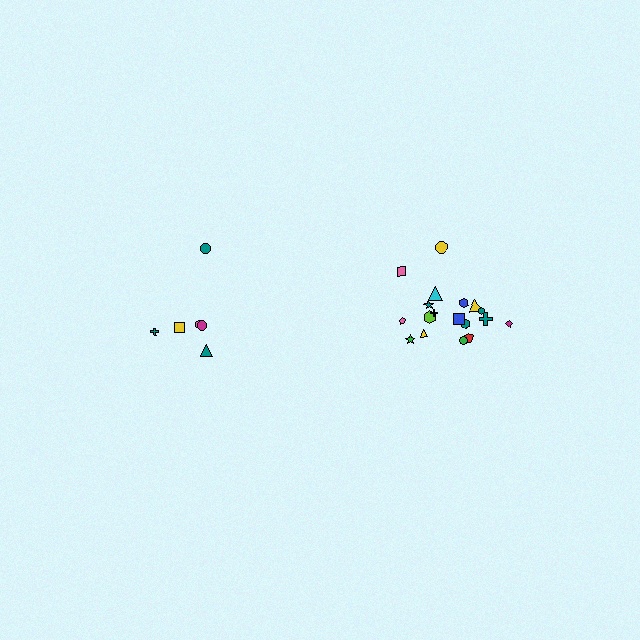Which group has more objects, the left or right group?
The right group.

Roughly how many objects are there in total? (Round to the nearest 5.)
Roughly 25 objects in total.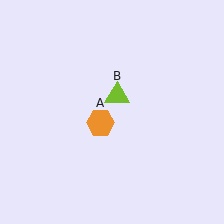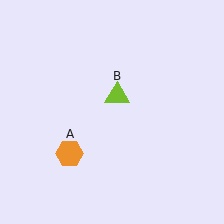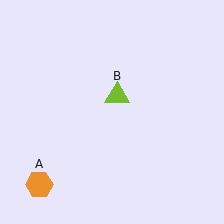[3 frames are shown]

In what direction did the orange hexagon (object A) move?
The orange hexagon (object A) moved down and to the left.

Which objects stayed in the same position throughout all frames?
Lime triangle (object B) remained stationary.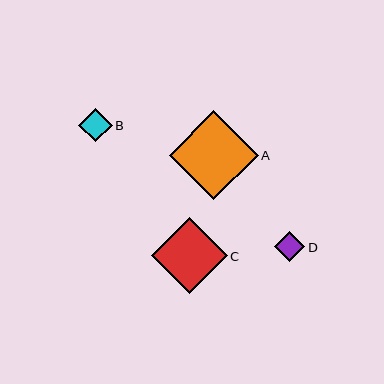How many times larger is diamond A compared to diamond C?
Diamond A is approximately 1.2 times the size of diamond C.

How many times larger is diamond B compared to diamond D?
Diamond B is approximately 1.1 times the size of diamond D.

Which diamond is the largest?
Diamond A is the largest with a size of approximately 89 pixels.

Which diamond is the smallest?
Diamond D is the smallest with a size of approximately 30 pixels.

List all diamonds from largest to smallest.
From largest to smallest: A, C, B, D.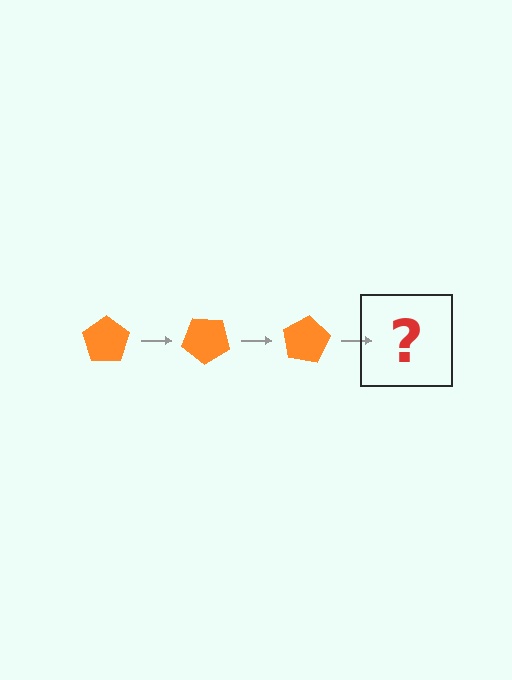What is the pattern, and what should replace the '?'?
The pattern is that the pentagon rotates 40 degrees each step. The '?' should be an orange pentagon rotated 120 degrees.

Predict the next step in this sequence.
The next step is an orange pentagon rotated 120 degrees.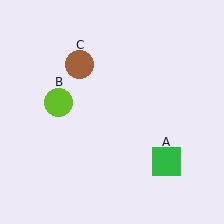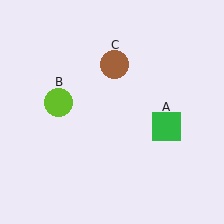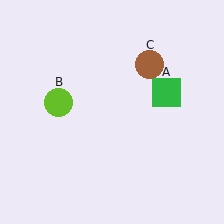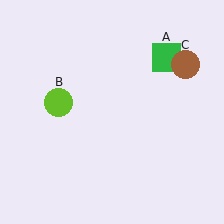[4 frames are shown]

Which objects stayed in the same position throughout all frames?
Lime circle (object B) remained stationary.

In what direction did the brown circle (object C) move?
The brown circle (object C) moved right.